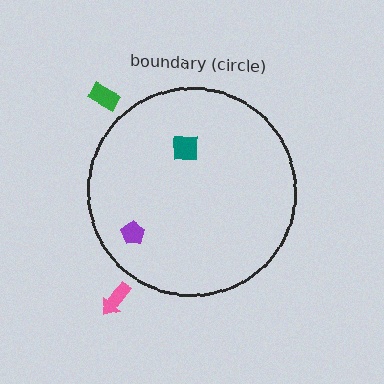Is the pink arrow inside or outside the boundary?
Outside.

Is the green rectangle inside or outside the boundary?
Outside.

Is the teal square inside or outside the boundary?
Inside.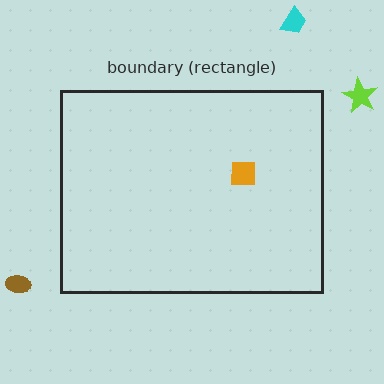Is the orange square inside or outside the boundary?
Inside.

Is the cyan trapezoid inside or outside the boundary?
Outside.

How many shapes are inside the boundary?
1 inside, 3 outside.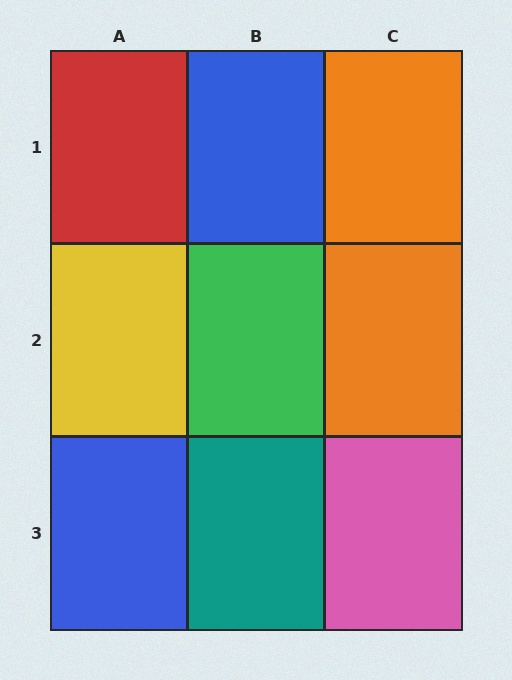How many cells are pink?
1 cell is pink.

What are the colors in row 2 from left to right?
Yellow, green, orange.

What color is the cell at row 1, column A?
Red.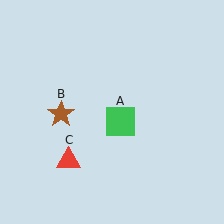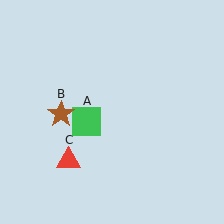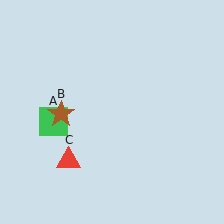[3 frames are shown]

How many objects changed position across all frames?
1 object changed position: green square (object A).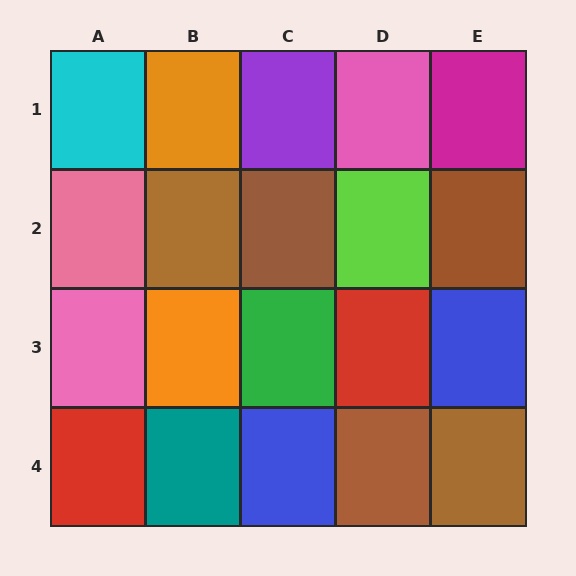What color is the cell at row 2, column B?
Brown.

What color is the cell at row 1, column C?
Purple.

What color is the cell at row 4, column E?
Brown.